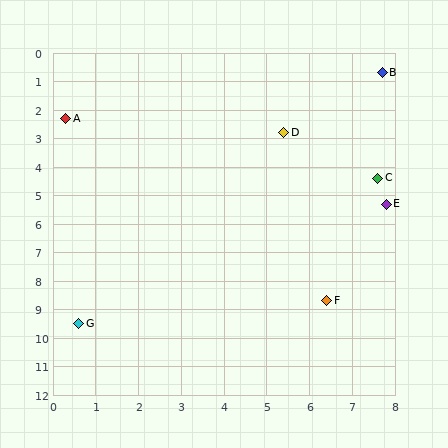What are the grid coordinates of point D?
Point D is at approximately (5.4, 2.8).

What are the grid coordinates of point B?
Point B is at approximately (7.7, 0.7).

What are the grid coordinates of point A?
Point A is at approximately (0.3, 2.3).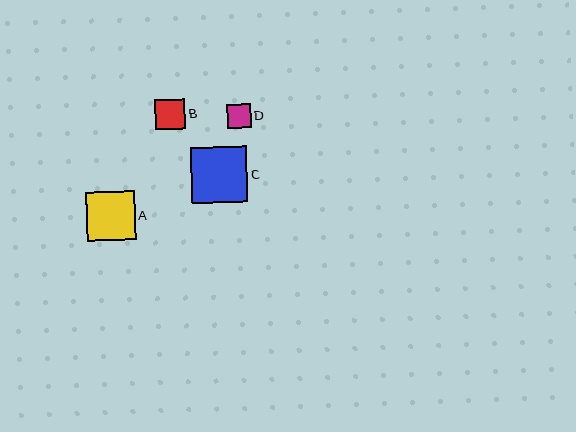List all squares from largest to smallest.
From largest to smallest: C, A, B, D.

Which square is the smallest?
Square D is the smallest with a size of approximately 24 pixels.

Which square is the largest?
Square C is the largest with a size of approximately 56 pixels.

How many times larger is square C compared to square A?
Square C is approximately 1.2 times the size of square A.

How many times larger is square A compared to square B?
Square A is approximately 1.6 times the size of square B.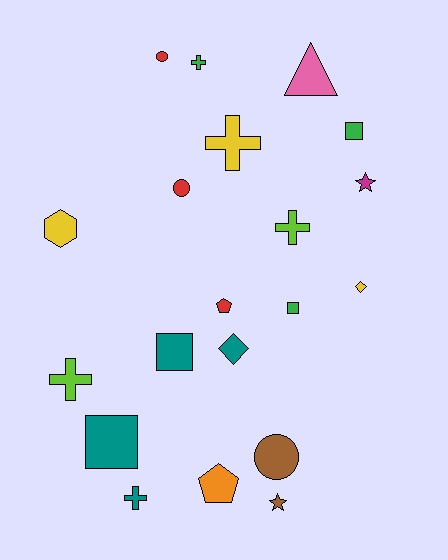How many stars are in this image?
There are 2 stars.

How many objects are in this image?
There are 20 objects.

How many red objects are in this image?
There are 3 red objects.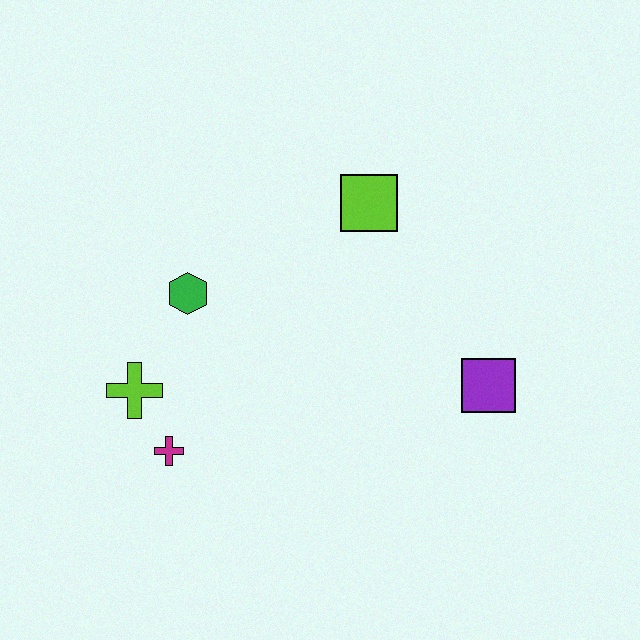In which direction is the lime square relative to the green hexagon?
The lime square is to the right of the green hexagon.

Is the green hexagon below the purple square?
No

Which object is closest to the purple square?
The lime square is closest to the purple square.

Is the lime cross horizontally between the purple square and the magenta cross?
No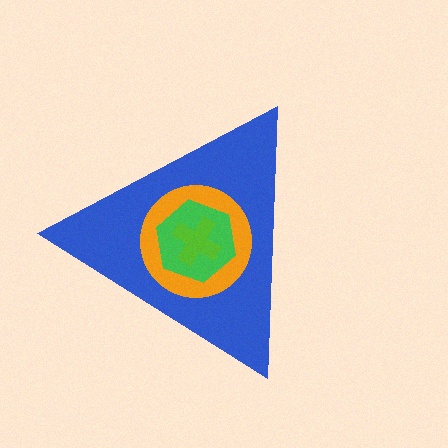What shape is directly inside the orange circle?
The green hexagon.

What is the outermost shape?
The blue triangle.